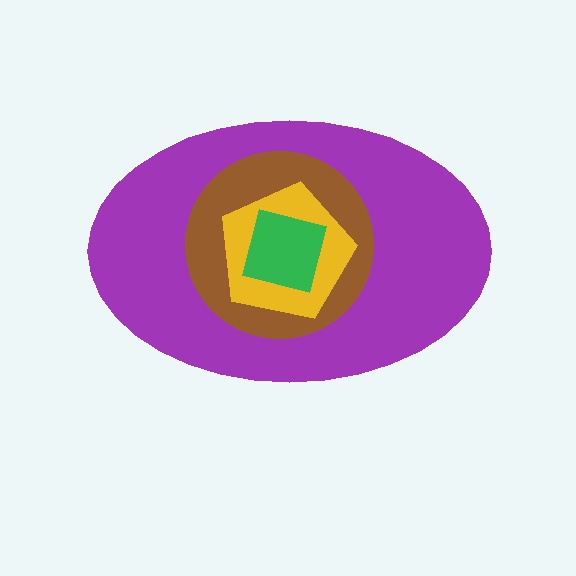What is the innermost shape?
The green square.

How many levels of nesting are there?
4.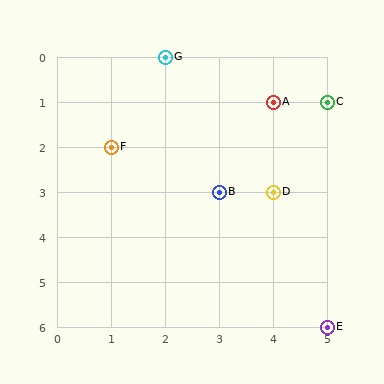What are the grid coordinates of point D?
Point D is at grid coordinates (4, 3).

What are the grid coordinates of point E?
Point E is at grid coordinates (5, 6).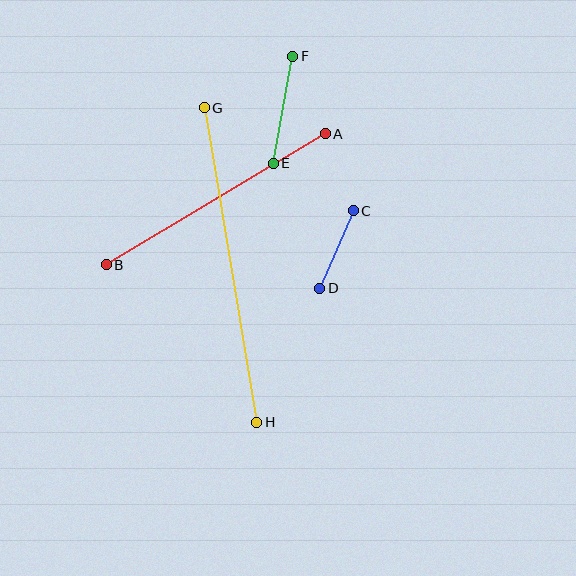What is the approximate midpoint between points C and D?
The midpoint is at approximately (336, 249) pixels.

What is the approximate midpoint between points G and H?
The midpoint is at approximately (230, 265) pixels.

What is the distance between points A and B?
The distance is approximately 255 pixels.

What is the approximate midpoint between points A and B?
The midpoint is at approximately (216, 199) pixels.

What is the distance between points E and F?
The distance is approximately 109 pixels.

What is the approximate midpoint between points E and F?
The midpoint is at approximately (283, 110) pixels.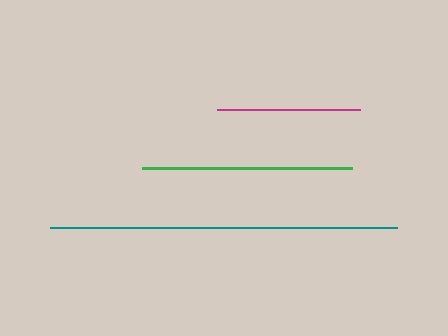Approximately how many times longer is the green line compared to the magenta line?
The green line is approximately 1.5 times the length of the magenta line.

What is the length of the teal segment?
The teal segment is approximately 347 pixels long.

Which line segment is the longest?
The teal line is the longest at approximately 347 pixels.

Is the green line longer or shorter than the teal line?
The teal line is longer than the green line.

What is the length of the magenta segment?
The magenta segment is approximately 143 pixels long.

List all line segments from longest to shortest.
From longest to shortest: teal, green, magenta.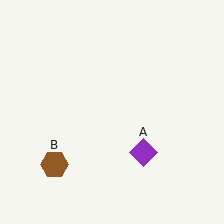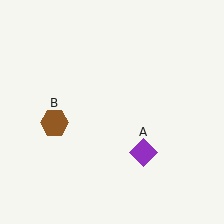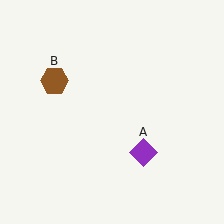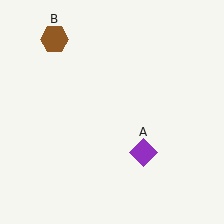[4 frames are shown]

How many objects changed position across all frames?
1 object changed position: brown hexagon (object B).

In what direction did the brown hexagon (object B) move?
The brown hexagon (object B) moved up.